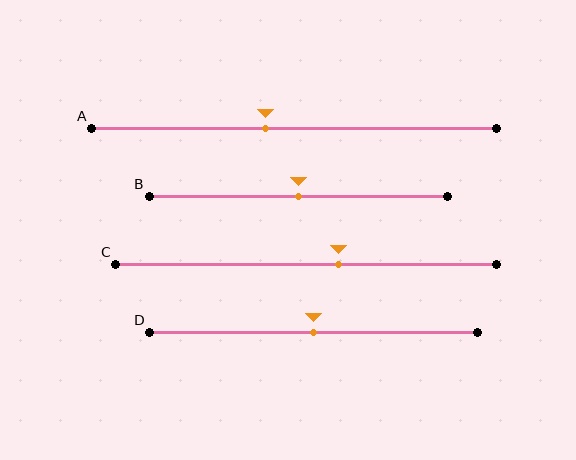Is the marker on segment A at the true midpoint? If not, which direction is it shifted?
No, the marker on segment A is shifted to the left by about 7% of the segment length.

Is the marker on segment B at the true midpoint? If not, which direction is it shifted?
Yes, the marker on segment B is at the true midpoint.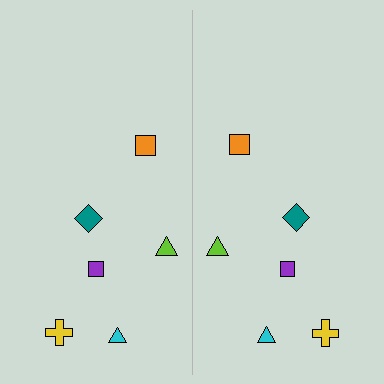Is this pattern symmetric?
Yes, this pattern has bilateral (reflection) symmetry.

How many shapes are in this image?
There are 12 shapes in this image.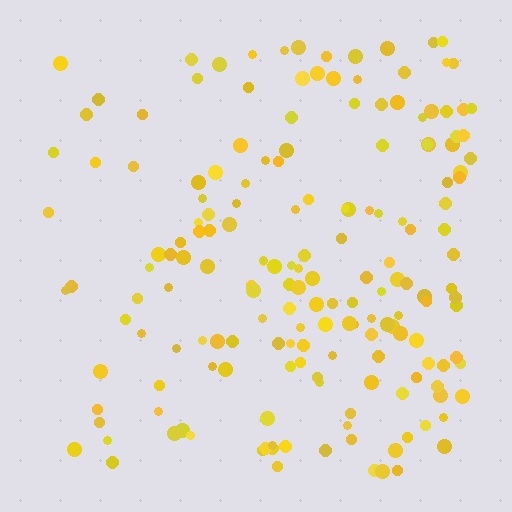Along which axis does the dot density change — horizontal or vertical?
Horizontal.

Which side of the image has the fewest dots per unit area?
The left.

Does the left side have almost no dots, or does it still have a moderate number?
Still a moderate number, just noticeably fewer than the right.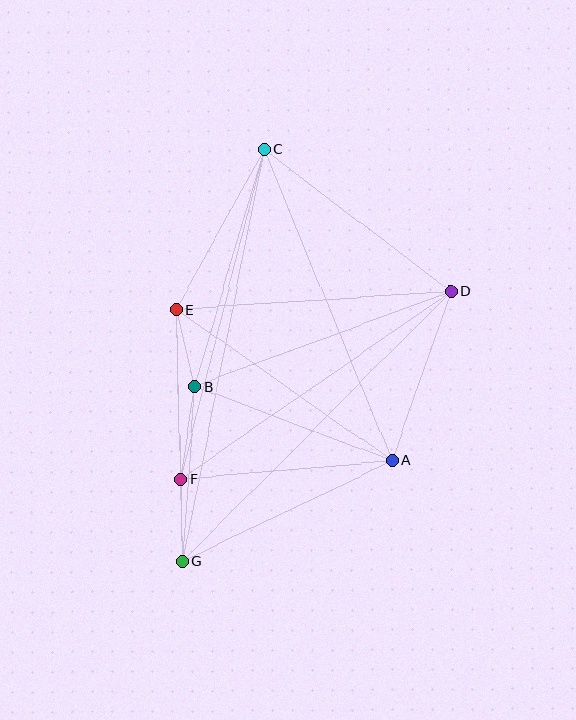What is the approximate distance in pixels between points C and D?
The distance between C and D is approximately 234 pixels.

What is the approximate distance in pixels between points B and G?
The distance between B and G is approximately 175 pixels.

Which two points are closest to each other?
Points B and E are closest to each other.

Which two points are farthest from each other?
Points C and G are farthest from each other.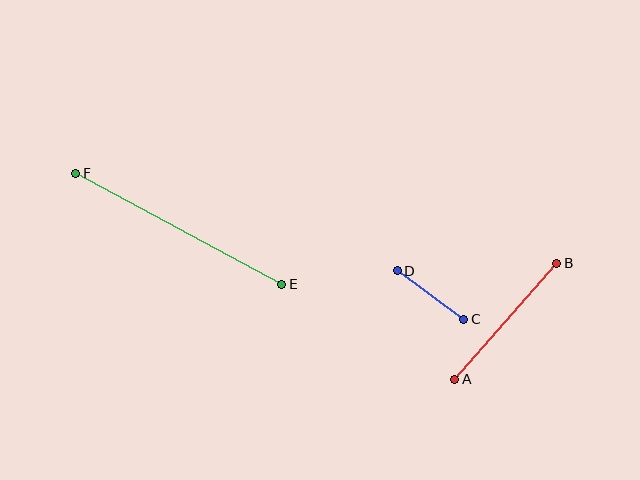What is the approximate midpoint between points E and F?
The midpoint is at approximately (179, 229) pixels.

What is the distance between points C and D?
The distance is approximately 82 pixels.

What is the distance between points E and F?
The distance is approximately 234 pixels.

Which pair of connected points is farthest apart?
Points E and F are farthest apart.